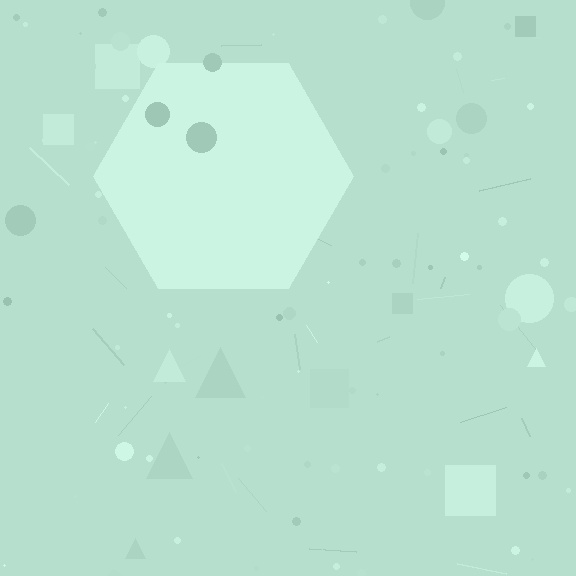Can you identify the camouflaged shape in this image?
The camouflaged shape is a hexagon.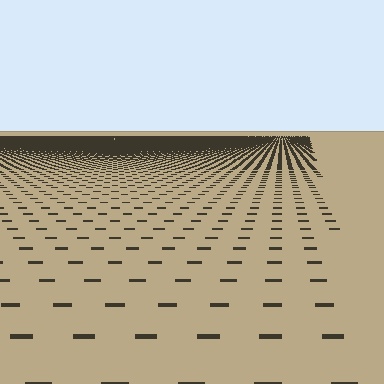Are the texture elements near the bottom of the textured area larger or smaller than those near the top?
Larger. Near the bottom, elements are closer to the viewer and appear at a bigger on-screen size.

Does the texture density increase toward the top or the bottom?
Density increases toward the top.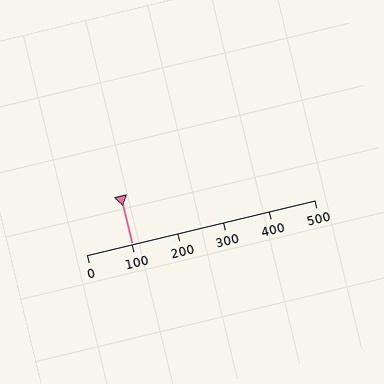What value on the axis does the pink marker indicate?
The marker indicates approximately 100.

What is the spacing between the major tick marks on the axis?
The major ticks are spaced 100 apart.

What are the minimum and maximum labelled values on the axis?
The axis runs from 0 to 500.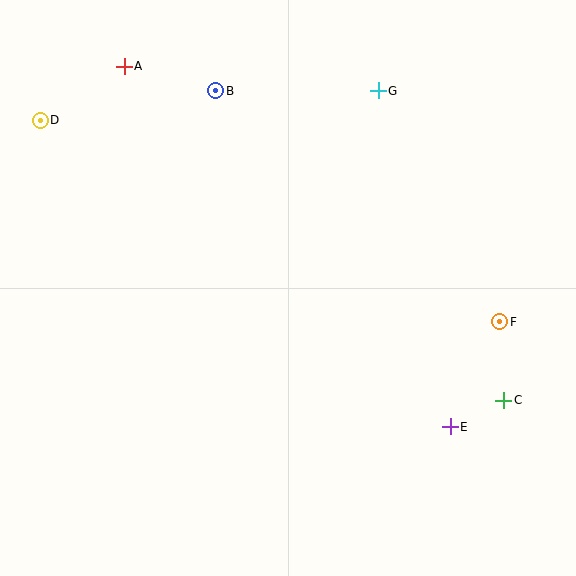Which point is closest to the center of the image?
Point B at (216, 91) is closest to the center.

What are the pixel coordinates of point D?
Point D is at (40, 120).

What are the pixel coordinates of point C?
Point C is at (504, 400).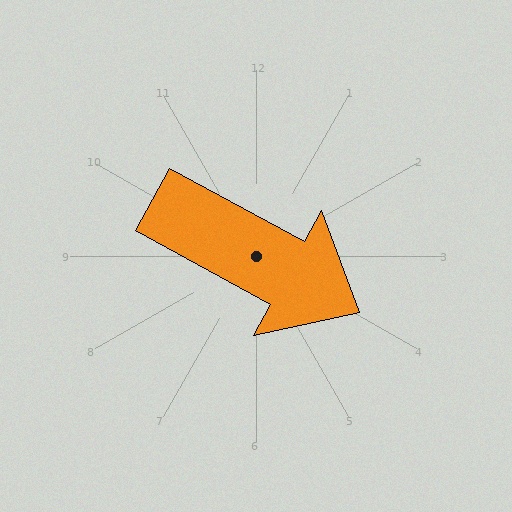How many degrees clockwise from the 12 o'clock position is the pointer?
Approximately 119 degrees.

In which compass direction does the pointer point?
Southeast.